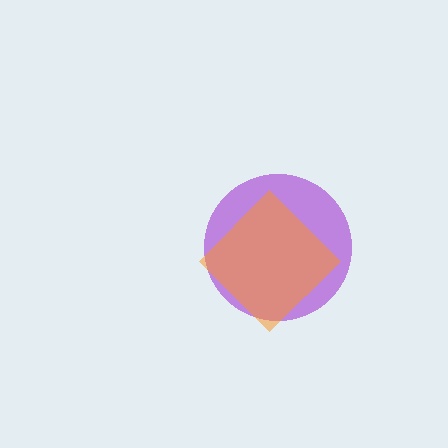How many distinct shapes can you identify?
There are 2 distinct shapes: a purple circle, an orange diamond.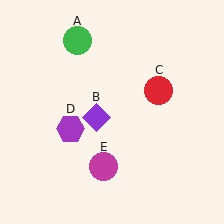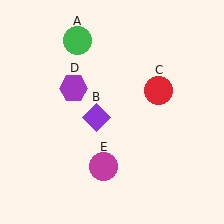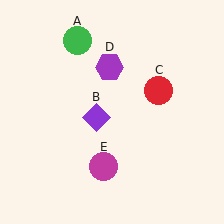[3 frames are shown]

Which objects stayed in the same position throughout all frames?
Green circle (object A) and purple diamond (object B) and red circle (object C) and magenta circle (object E) remained stationary.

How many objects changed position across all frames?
1 object changed position: purple hexagon (object D).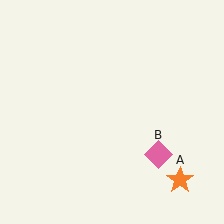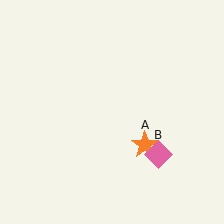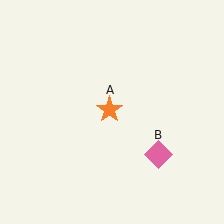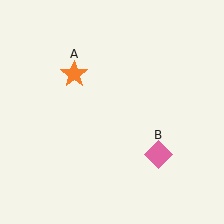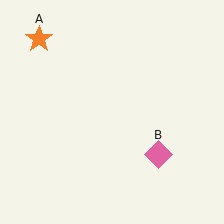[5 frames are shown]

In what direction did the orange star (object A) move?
The orange star (object A) moved up and to the left.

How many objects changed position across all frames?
1 object changed position: orange star (object A).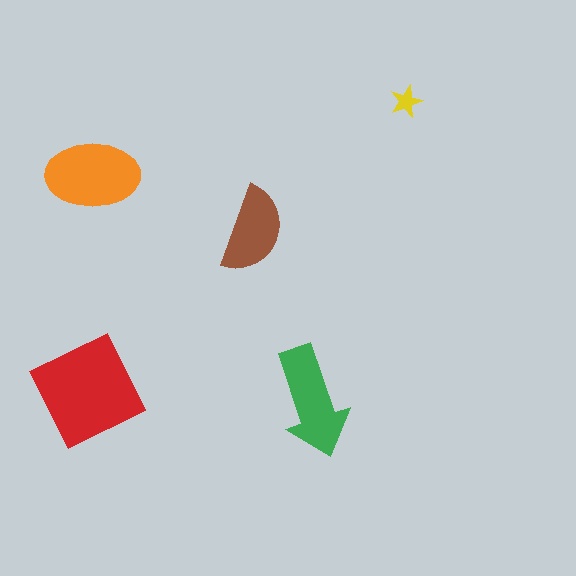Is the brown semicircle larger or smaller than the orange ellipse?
Smaller.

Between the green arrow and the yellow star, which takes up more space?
The green arrow.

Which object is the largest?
The red square.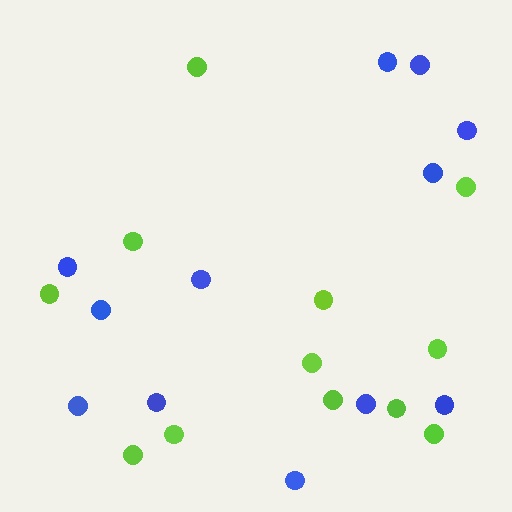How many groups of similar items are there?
There are 2 groups: one group of blue circles (12) and one group of lime circles (12).